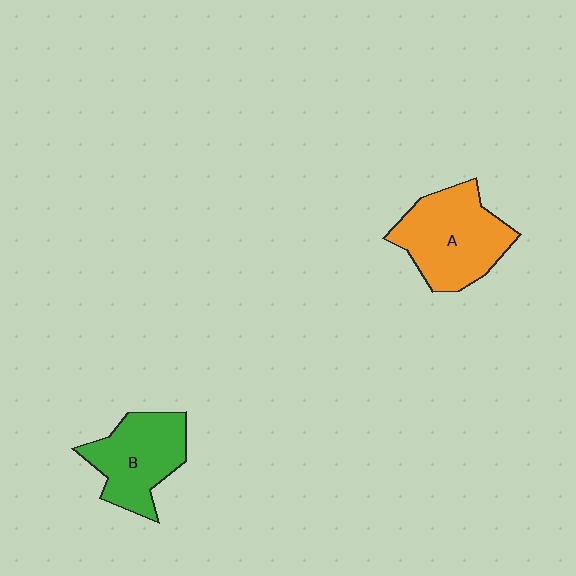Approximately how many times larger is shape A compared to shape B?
Approximately 1.2 times.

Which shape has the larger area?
Shape A (orange).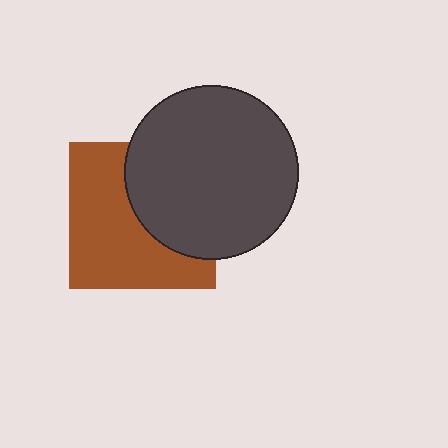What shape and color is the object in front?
The object in front is a dark gray circle.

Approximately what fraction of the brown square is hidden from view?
Roughly 42% of the brown square is hidden behind the dark gray circle.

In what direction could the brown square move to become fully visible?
The brown square could move left. That would shift it out from behind the dark gray circle entirely.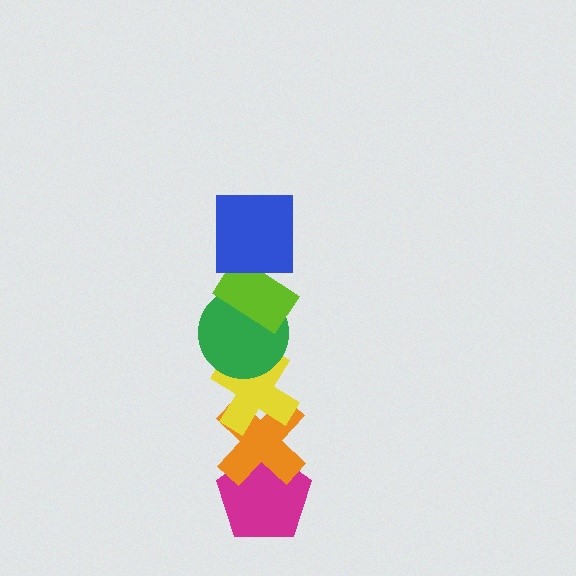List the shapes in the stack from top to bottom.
From top to bottom: the blue square, the lime rectangle, the green circle, the yellow cross, the orange cross, the magenta pentagon.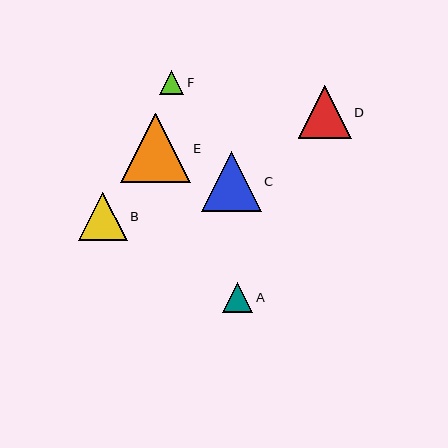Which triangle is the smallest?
Triangle F is the smallest with a size of approximately 24 pixels.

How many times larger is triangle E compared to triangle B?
Triangle E is approximately 1.4 times the size of triangle B.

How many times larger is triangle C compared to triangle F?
Triangle C is approximately 2.5 times the size of triangle F.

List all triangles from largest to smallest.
From largest to smallest: E, C, D, B, A, F.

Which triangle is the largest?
Triangle E is the largest with a size of approximately 70 pixels.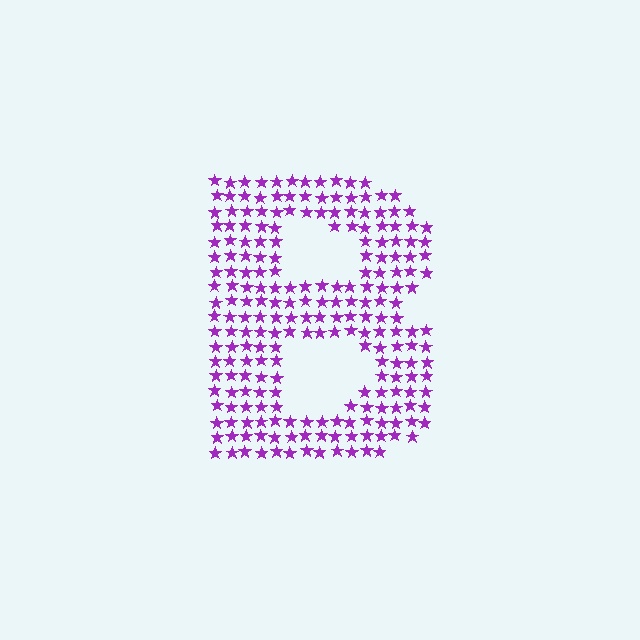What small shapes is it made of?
It is made of small stars.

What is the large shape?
The large shape is the letter B.